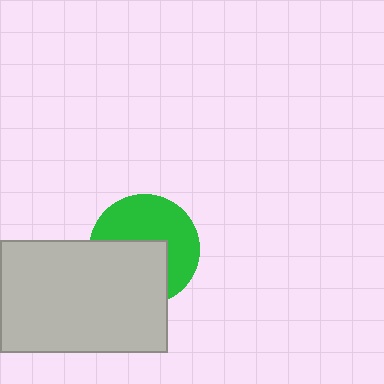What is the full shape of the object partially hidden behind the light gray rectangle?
The partially hidden object is a green circle.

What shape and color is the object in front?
The object in front is a light gray rectangle.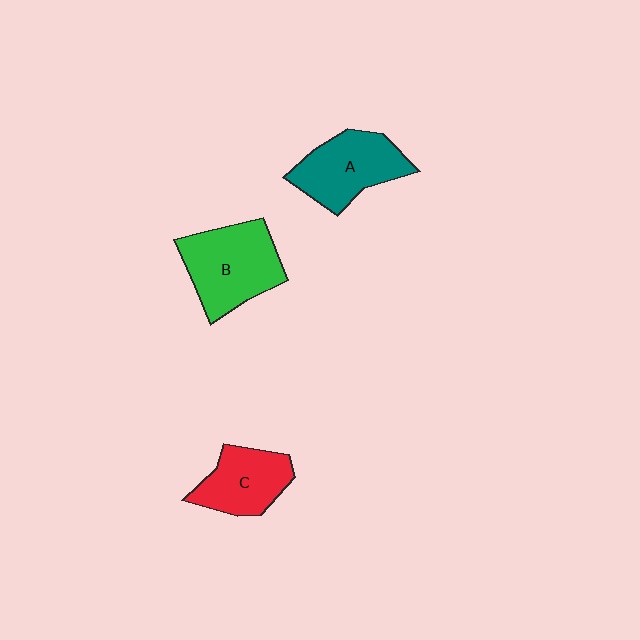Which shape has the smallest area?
Shape C (red).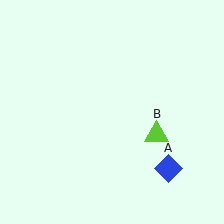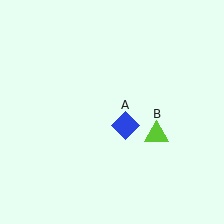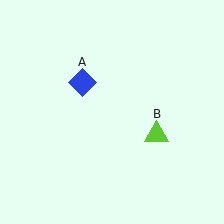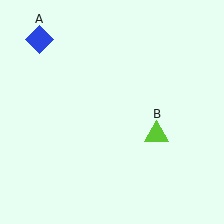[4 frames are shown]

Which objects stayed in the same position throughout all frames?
Lime triangle (object B) remained stationary.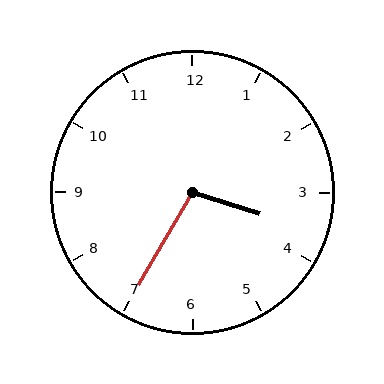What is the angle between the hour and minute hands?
Approximately 102 degrees.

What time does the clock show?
3:35.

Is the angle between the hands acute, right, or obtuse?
It is obtuse.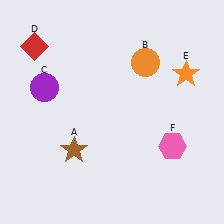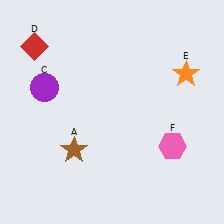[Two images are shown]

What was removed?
The orange circle (B) was removed in Image 2.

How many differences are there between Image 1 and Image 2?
There is 1 difference between the two images.